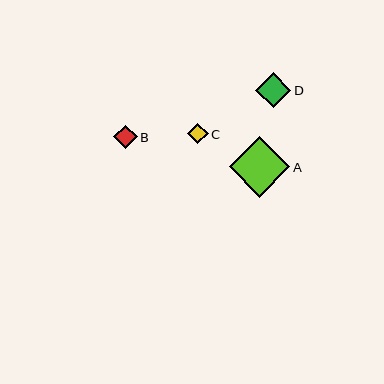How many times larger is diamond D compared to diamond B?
Diamond D is approximately 1.5 times the size of diamond B.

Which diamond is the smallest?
Diamond C is the smallest with a size of approximately 21 pixels.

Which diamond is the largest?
Diamond A is the largest with a size of approximately 61 pixels.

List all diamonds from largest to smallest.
From largest to smallest: A, D, B, C.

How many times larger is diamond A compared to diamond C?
Diamond A is approximately 2.9 times the size of diamond C.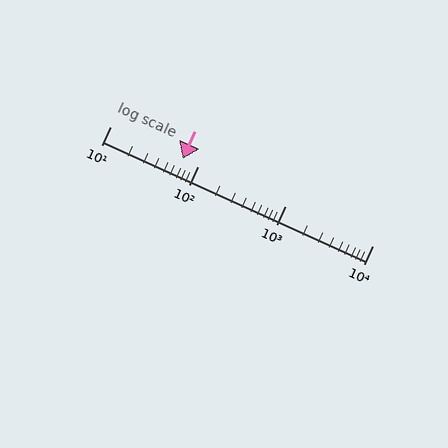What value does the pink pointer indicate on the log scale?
The pointer indicates approximately 68.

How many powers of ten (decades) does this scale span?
The scale spans 3 decades, from 10 to 10000.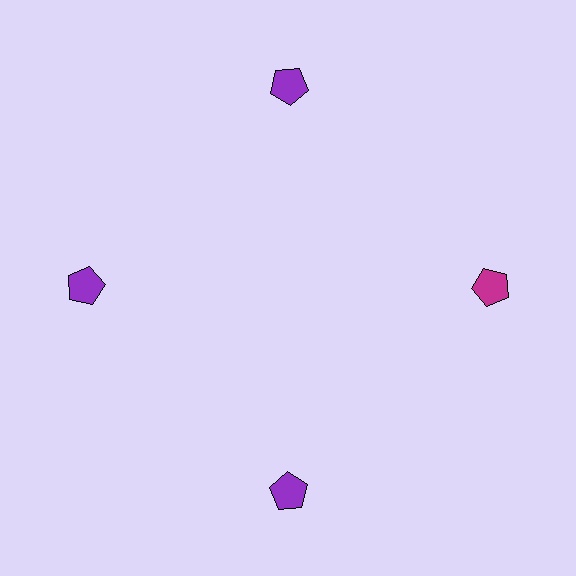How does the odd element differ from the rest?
It has a different color: magenta instead of purple.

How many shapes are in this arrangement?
There are 4 shapes arranged in a ring pattern.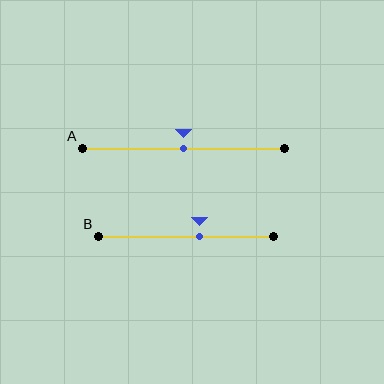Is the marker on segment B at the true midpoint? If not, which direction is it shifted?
No, the marker on segment B is shifted to the right by about 7% of the segment length.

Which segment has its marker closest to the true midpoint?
Segment A has its marker closest to the true midpoint.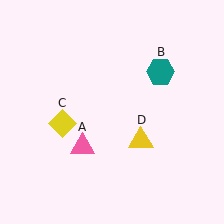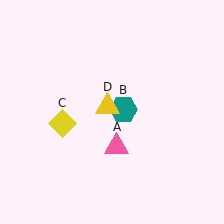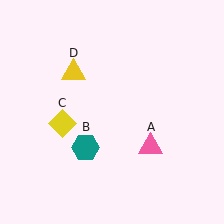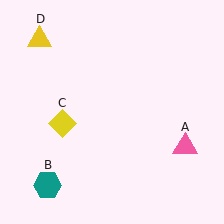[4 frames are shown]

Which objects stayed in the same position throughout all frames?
Yellow diamond (object C) remained stationary.